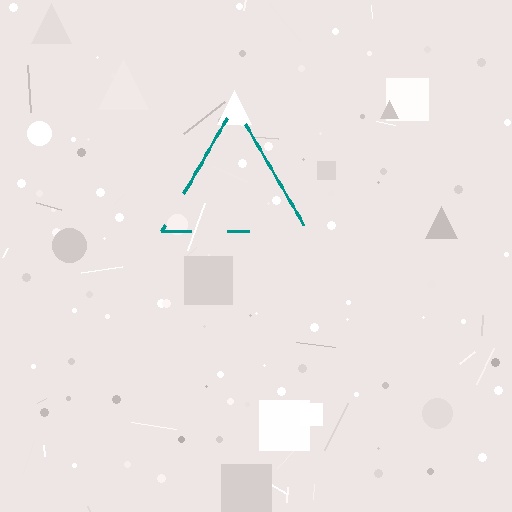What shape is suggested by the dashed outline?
The dashed outline suggests a triangle.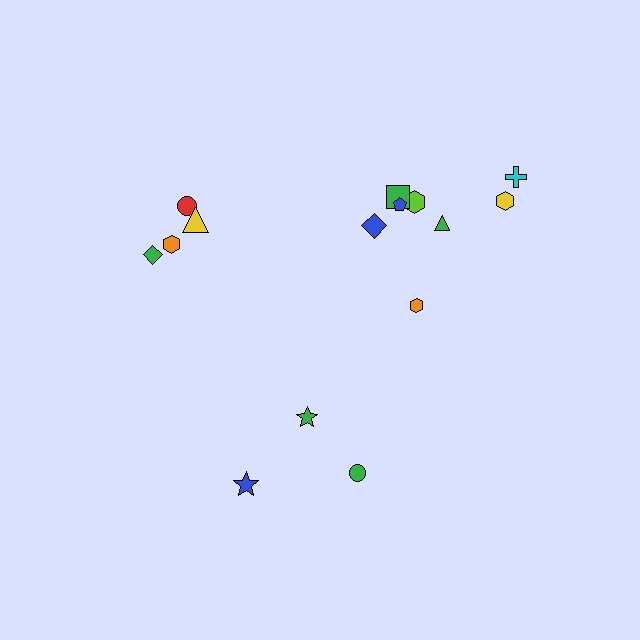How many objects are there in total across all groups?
There are 15 objects.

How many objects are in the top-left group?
There are 4 objects.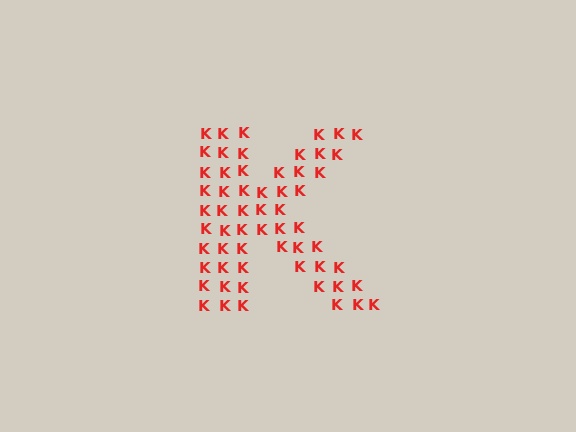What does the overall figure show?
The overall figure shows the letter K.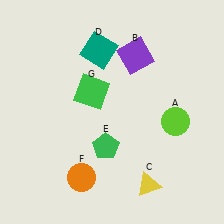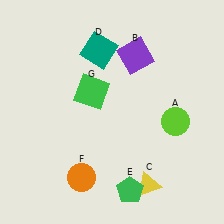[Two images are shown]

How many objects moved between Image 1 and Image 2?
1 object moved between the two images.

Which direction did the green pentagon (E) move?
The green pentagon (E) moved down.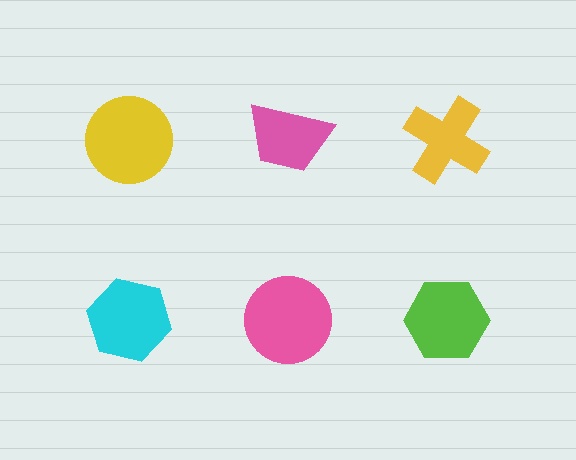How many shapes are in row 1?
3 shapes.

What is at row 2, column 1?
A cyan hexagon.